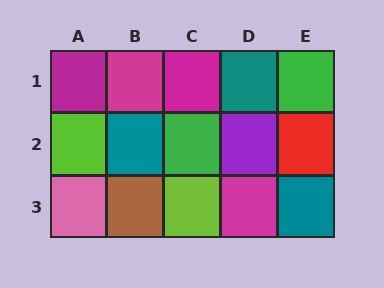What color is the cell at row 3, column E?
Teal.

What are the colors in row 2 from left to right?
Lime, teal, green, purple, red.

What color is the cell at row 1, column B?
Magenta.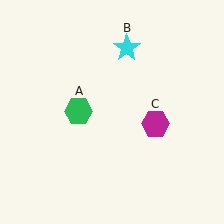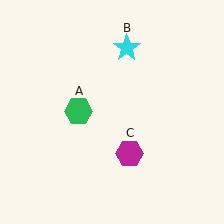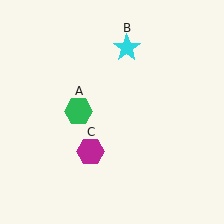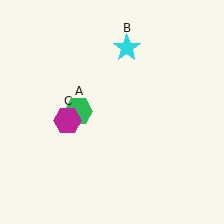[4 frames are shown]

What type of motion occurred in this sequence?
The magenta hexagon (object C) rotated clockwise around the center of the scene.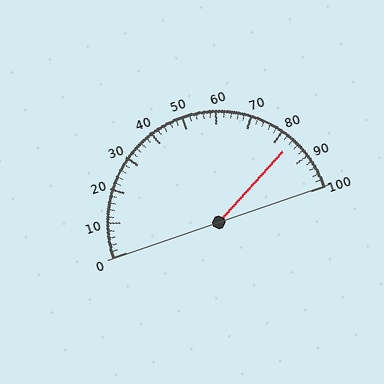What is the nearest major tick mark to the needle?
The nearest major tick mark is 80.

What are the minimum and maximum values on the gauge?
The gauge ranges from 0 to 100.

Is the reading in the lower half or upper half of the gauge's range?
The reading is in the upper half of the range (0 to 100).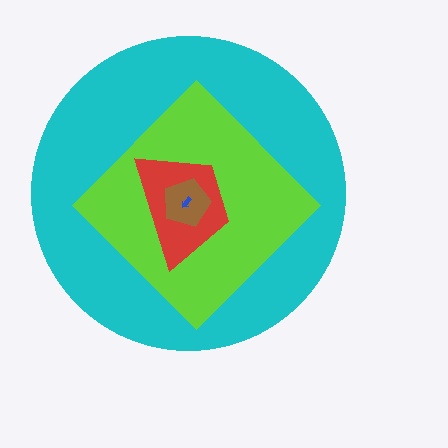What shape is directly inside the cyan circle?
The lime diamond.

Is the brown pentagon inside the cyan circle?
Yes.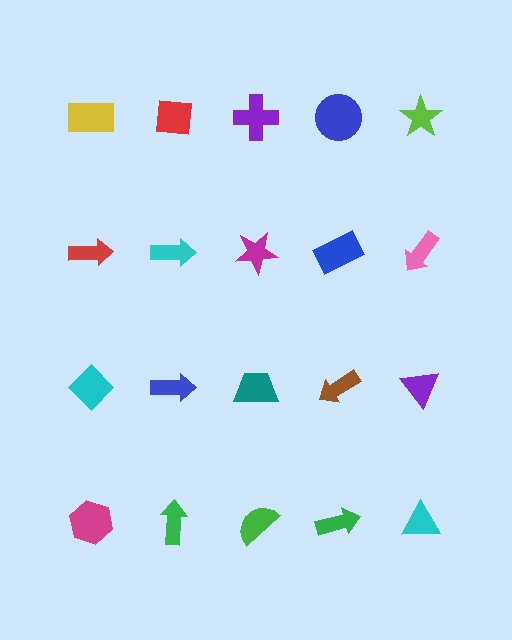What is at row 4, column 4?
A green arrow.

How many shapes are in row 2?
5 shapes.